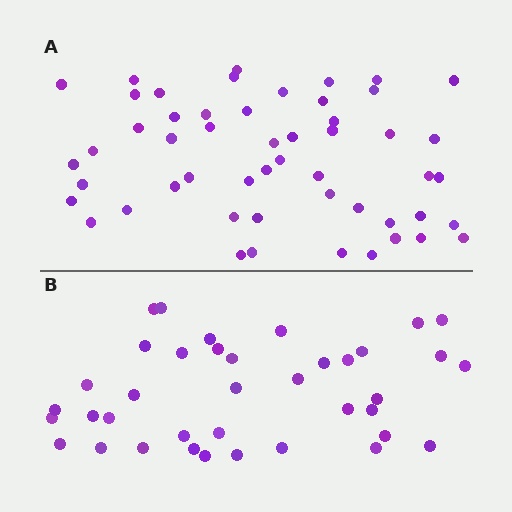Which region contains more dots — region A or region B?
Region A (the top region) has more dots.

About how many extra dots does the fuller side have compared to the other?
Region A has approximately 15 more dots than region B.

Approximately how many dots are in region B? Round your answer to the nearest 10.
About 40 dots. (The exact count is 38, which rounds to 40.)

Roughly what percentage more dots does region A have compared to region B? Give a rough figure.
About 35% more.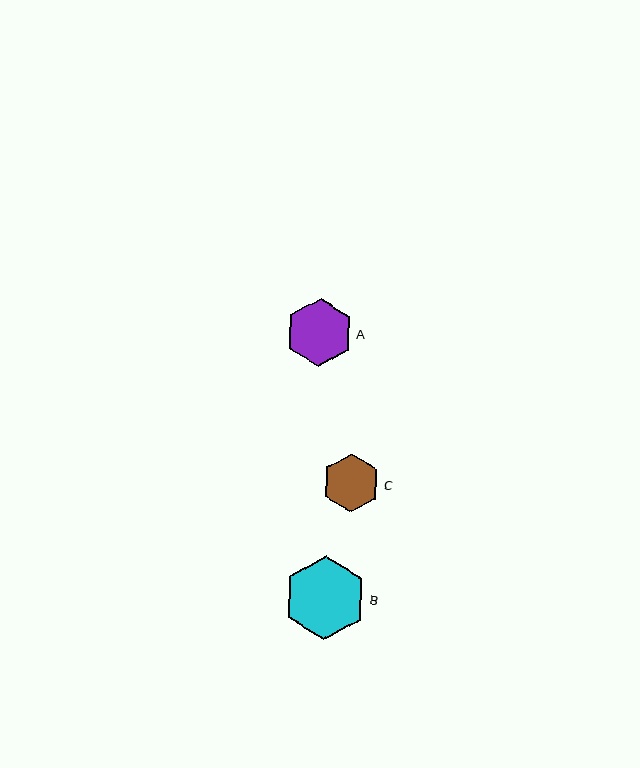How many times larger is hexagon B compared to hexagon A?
Hexagon B is approximately 1.2 times the size of hexagon A.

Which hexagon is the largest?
Hexagon B is the largest with a size of approximately 84 pixels.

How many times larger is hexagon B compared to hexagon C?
Hexagon B is approximately 1.4 times the size of hexagon C.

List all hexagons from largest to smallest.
From largest to smallest: B, A, C.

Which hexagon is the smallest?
Hexagon C is the smallest with a size of approximately 58 pixels.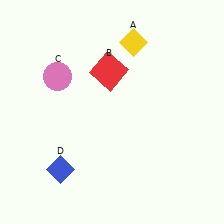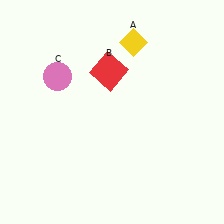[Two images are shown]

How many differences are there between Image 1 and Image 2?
There is 1 difference between the two images.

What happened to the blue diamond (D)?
The blue diamond (D) was removed in Image 2. It was in the bottom-left area of Image 1.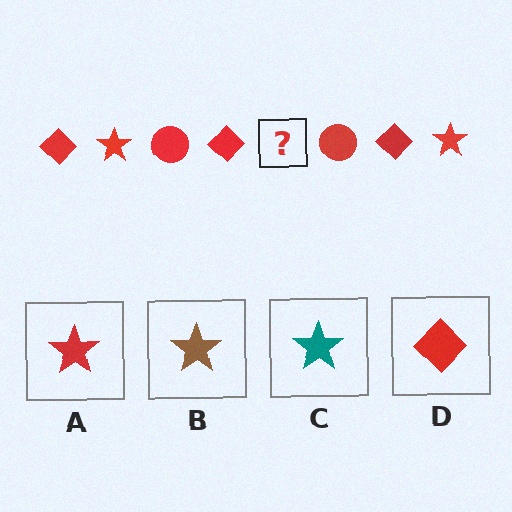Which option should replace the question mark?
Option A.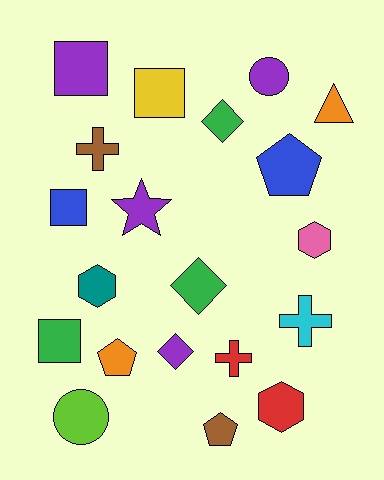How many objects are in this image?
There are 20 objects.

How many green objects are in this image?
There are 3 green objects.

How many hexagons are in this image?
There are 3 hexagons.